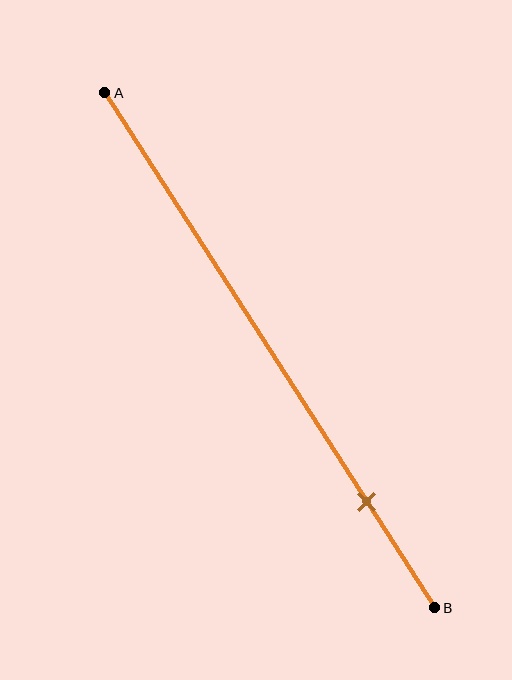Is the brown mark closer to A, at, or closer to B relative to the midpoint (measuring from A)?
The brown mark is closer to point B than the midpoint of segment AB.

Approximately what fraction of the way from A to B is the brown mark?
The brown mark is approximately 80% of the way from A to B.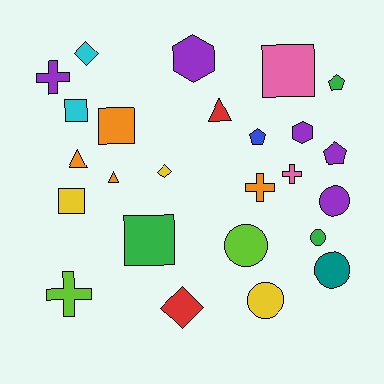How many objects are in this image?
There are 25 objects.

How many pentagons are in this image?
There are 3 pentagons.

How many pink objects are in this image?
There are 2 pink objects.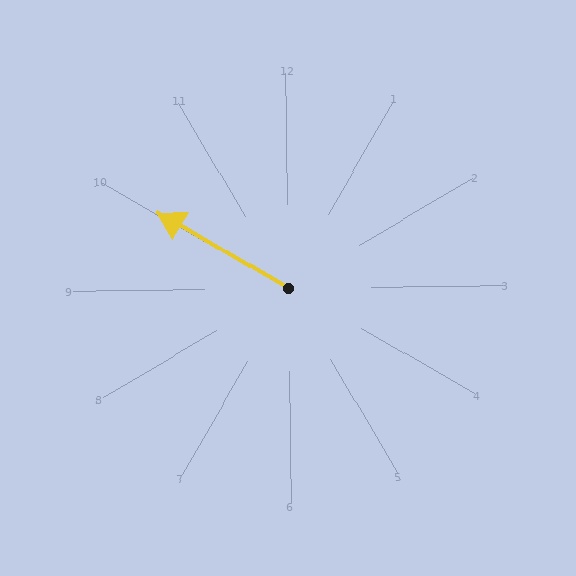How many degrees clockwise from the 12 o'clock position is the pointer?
Approximately 301 degrees.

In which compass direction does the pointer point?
Northwest.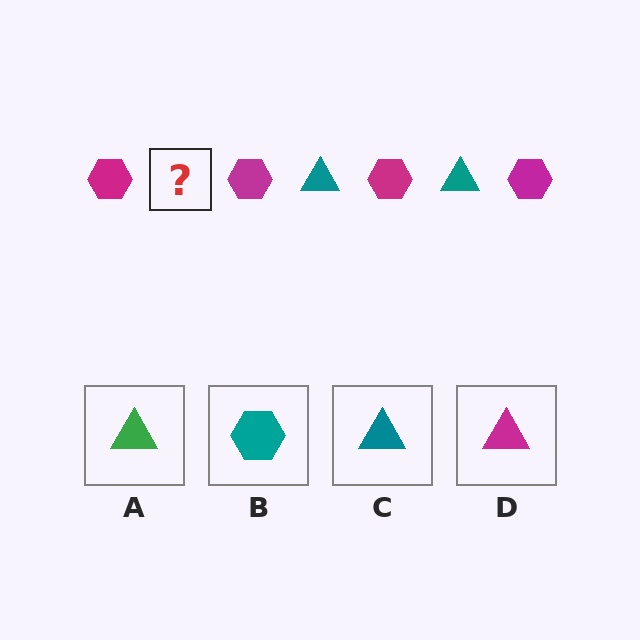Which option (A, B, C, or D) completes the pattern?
C.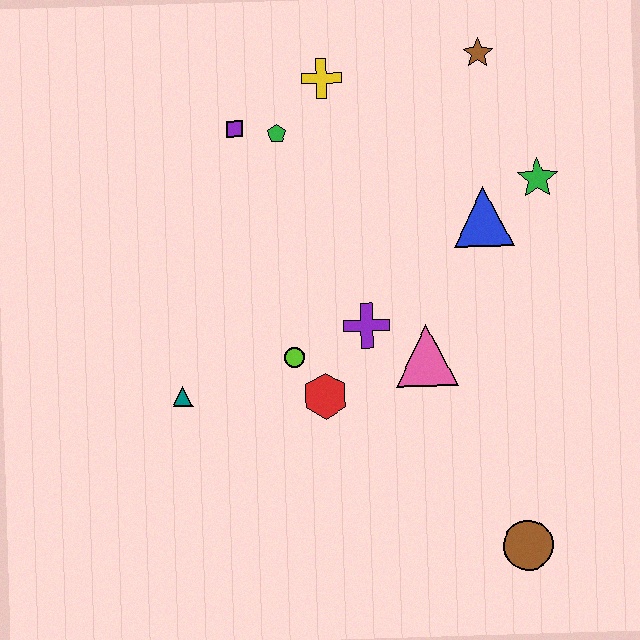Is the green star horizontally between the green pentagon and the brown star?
No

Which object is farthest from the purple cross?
The brown star is farthest from the purple cross.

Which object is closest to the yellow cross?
The green pentagon is closest to the yellow cross.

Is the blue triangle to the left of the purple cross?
No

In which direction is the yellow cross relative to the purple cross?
The yellow cross is above the purple cross.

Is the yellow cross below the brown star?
Yes